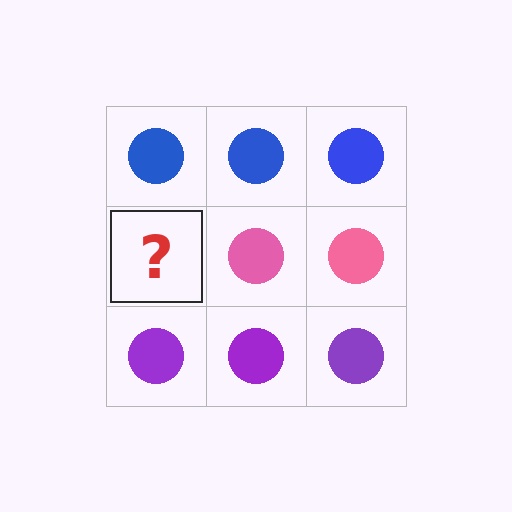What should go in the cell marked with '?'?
The missing cell should contain a pink circle.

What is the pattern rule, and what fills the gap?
The rule is that each row has a consistent color. The gap should be filled with a pink circle.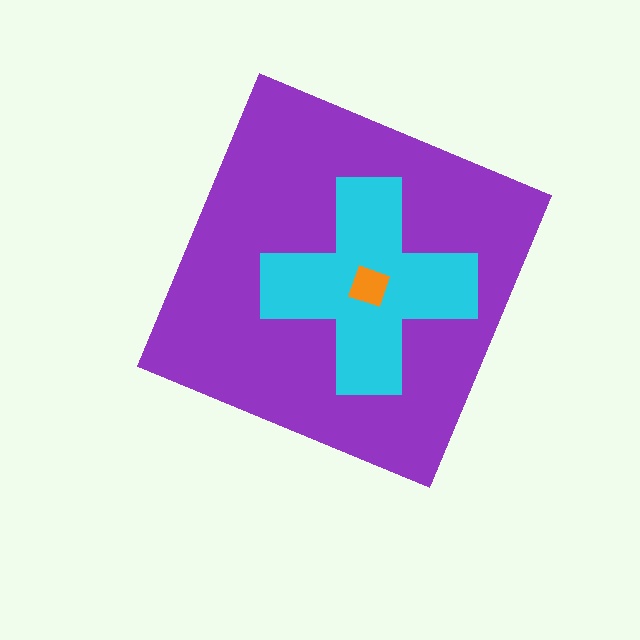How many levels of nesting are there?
3.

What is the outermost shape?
The purple diamond.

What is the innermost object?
The orange square.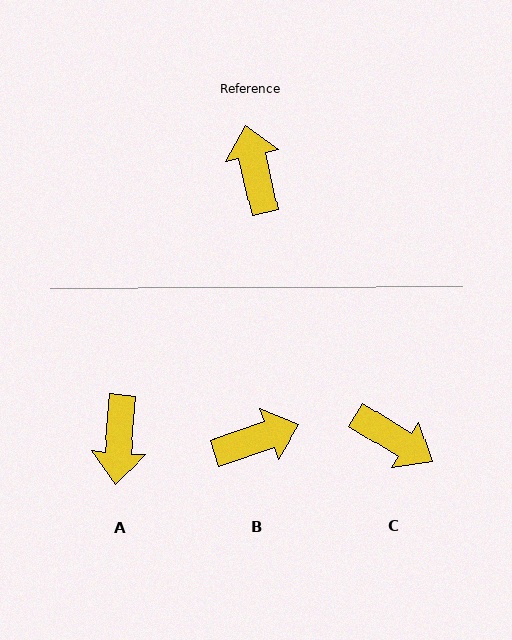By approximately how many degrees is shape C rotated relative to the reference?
Approximately 135 degrees clockwise.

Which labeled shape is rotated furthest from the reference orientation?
A, about 162 degrees away.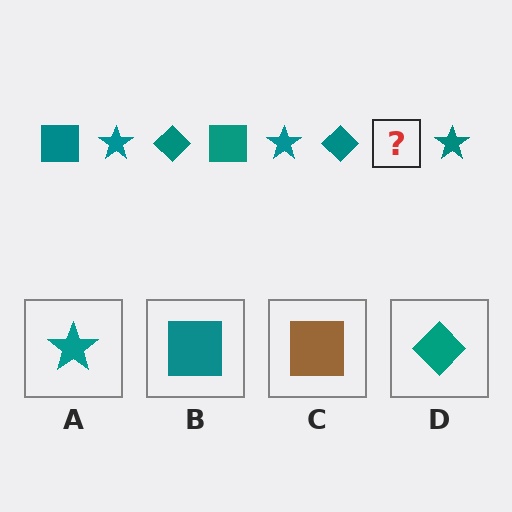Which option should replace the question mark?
Option B.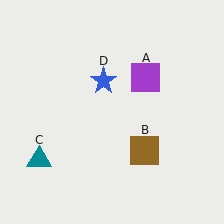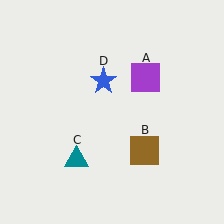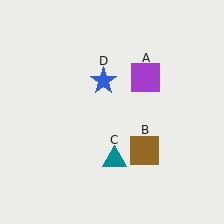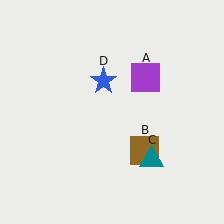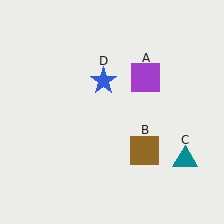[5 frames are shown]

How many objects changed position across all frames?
1 object changed position: teal triangle (object C).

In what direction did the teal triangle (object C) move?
The teal triangle (object C) moved right.